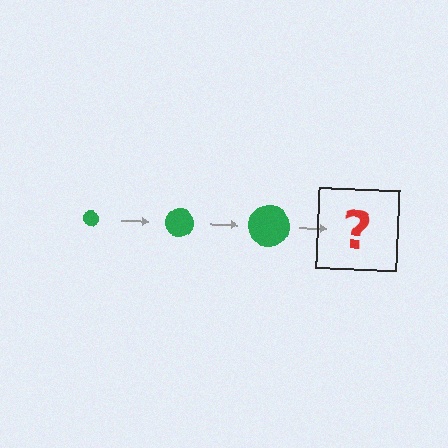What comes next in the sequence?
The next element should be a green circle, larger than the previous one.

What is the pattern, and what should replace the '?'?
The pattern is that the circle gets progressively larger each step. The '?' should be a green circle, larger than the previous one.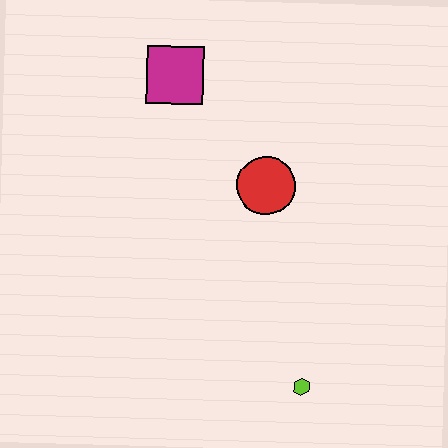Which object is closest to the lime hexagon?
The red circle is closest to the lime hexagon.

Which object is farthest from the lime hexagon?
The magenta square is farthest from the lime hexagon.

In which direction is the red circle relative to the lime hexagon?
The red circle is above the lime hexagon.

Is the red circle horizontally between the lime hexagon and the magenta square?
Yes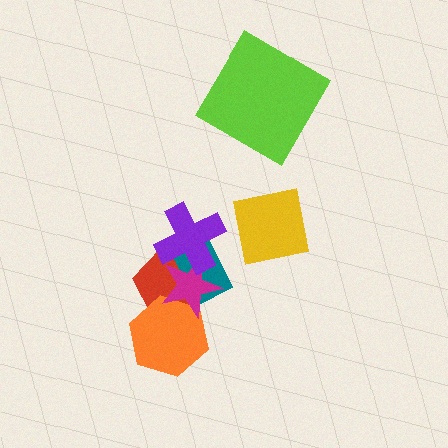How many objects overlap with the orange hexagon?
2 objects overlap with the orange hexagon.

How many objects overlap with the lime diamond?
0 objects overlap with the lime diamond.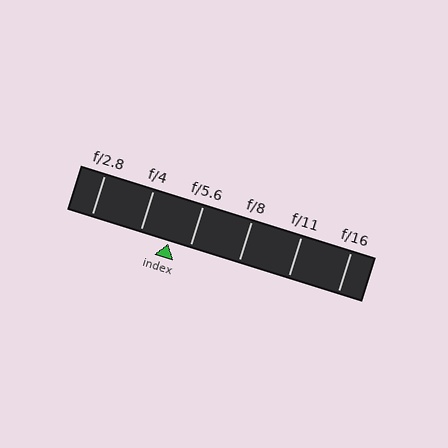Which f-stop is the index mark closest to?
The index mark is closest to f/5.6.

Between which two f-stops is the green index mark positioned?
The index mark is between f/4 and f/5.6.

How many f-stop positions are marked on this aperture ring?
There are 6 f-stop positions marked.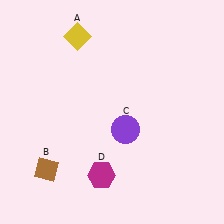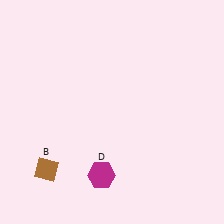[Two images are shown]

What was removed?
The purple circle (C), the yellow diamond (A) were removed in Image 2.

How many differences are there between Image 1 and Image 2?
There are 2 differences between the two images.